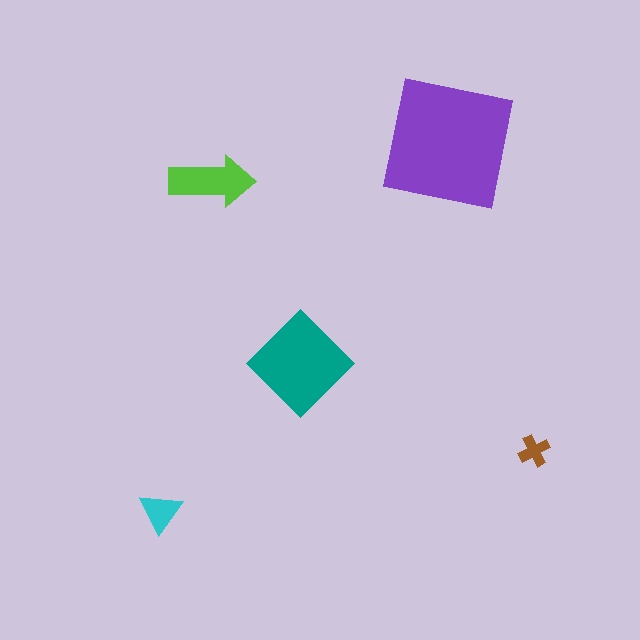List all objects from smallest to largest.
The brown cross, the cyan triangle, the lime arrow, the teal diamond, the purple square.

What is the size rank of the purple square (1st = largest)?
1st.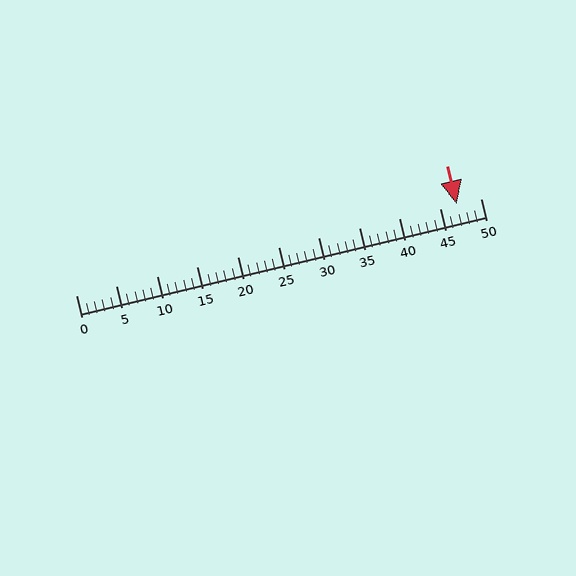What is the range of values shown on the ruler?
The ruler shows values from 0 to 50.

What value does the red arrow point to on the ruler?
The red arrow points to approximately 47.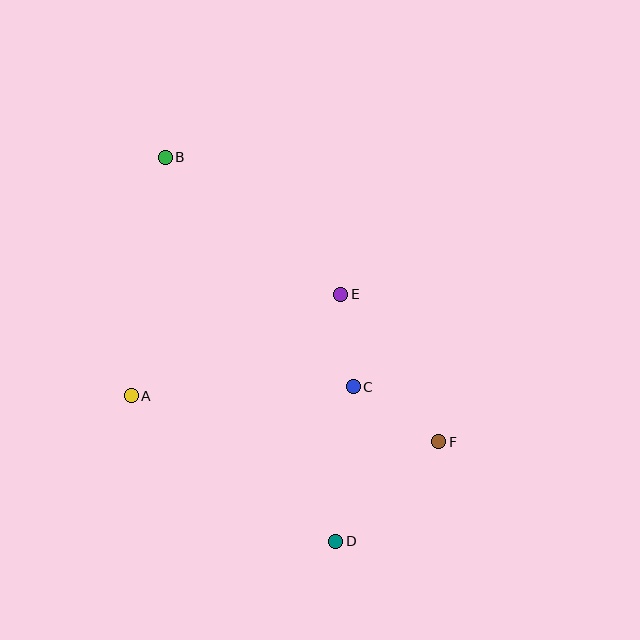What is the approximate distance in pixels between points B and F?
The distance between B and F is approximately 395 pixels.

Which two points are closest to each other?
Points C and E are closest to each other.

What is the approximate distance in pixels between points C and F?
The distance between C and F is approximately 102 pixels.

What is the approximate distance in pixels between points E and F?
The distance between E and F is approximately 177 pixels.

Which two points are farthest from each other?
Points B and D are farthest from each other.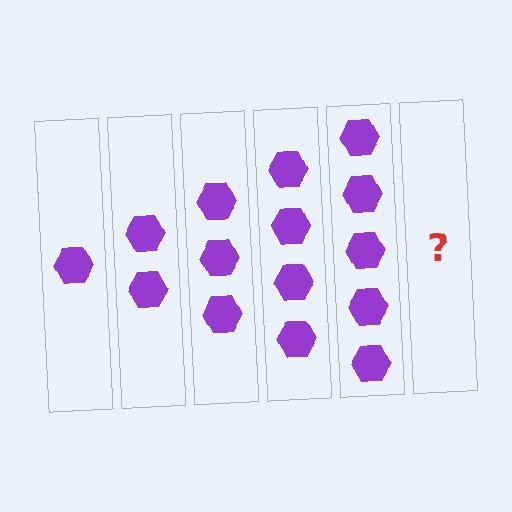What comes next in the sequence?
The next element should be 6 hexagons.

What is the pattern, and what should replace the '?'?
The pattern is that each step adds one more hexagon. The '?' should be 6 hexagons.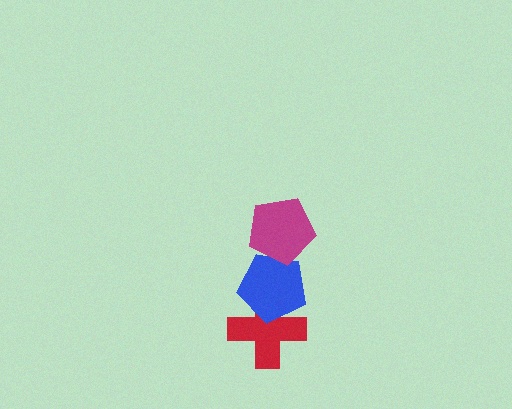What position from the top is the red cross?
The red cross is 3rd from the top.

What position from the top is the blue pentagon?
The blue pentagon is 2nd from the top.